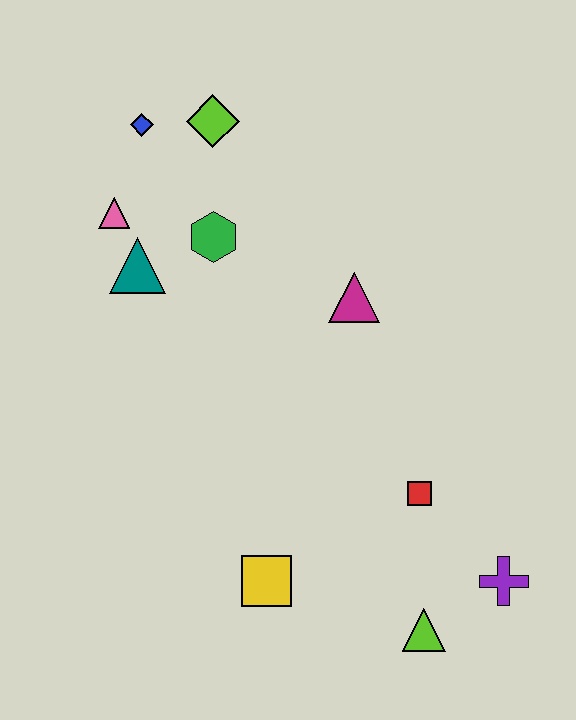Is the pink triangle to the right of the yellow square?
No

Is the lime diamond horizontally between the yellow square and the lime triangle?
No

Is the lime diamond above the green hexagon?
Yes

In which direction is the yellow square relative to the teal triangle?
The yellow square is below the teal triangle.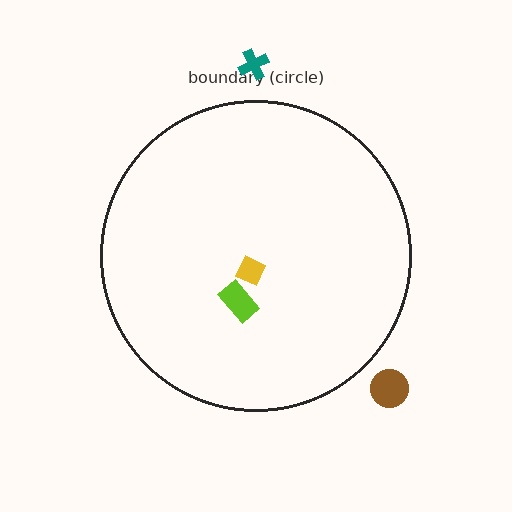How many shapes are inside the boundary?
2 inside, 2 outside.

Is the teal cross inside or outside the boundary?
Outside.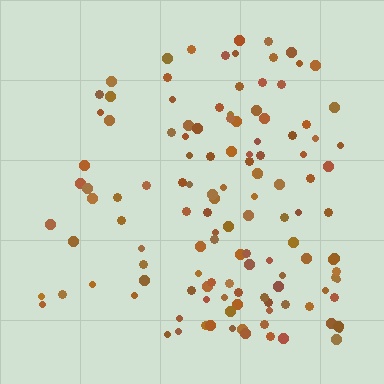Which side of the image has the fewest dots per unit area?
The left.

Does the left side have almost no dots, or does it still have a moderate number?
Still a moderate number, just noticeably fewer than the right.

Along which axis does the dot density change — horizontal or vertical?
Horizontal.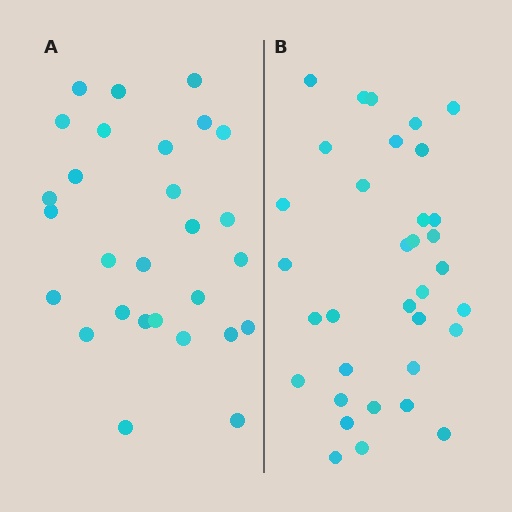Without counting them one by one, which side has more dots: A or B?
Region B (the right region) has more dots.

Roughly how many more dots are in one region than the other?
Region B has about 6 more dots than region A.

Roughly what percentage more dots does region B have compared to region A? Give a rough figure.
About 20% more.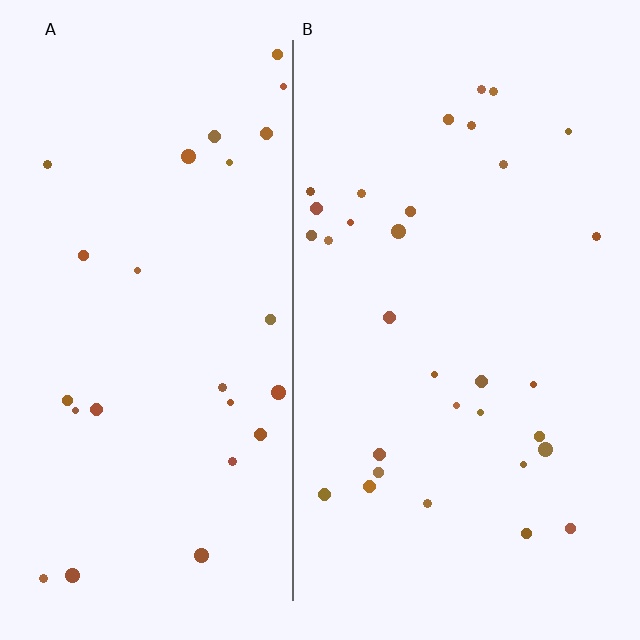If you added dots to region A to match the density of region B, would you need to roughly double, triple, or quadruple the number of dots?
Approximately double.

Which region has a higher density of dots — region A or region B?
B (the right).